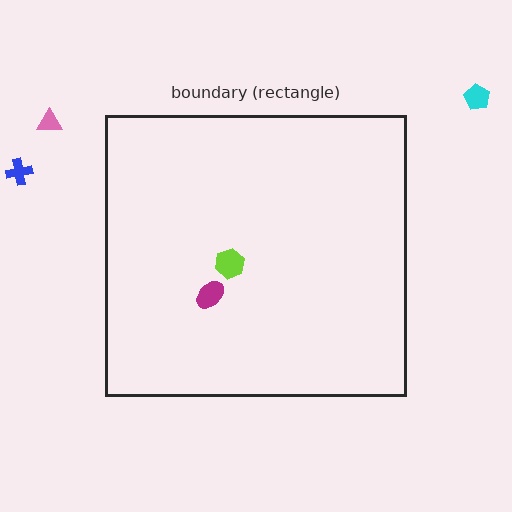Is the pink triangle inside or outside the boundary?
Outside.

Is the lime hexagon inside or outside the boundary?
Inside.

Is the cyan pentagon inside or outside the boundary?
Outside.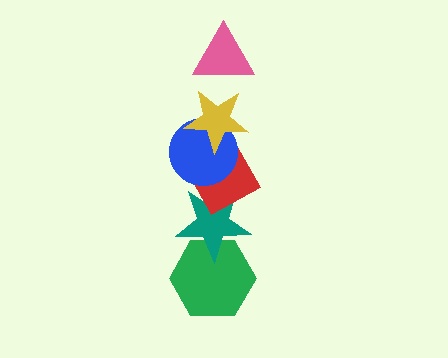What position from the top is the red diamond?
The red diamond is 4th from the top.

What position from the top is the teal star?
The teal star is 5th from the top.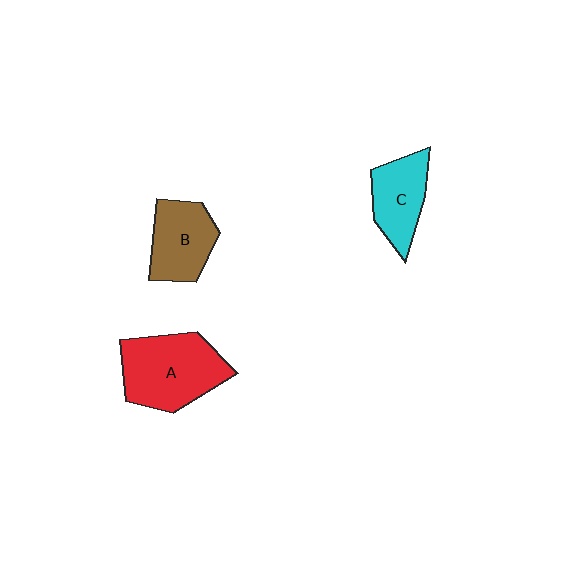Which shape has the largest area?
Shape A (red).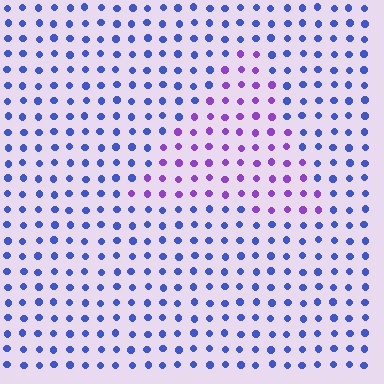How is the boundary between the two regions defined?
The boundary is defined purely by a slight shift in hue (about 47 degrees). Spacing, size, and orientation are identical on both sides.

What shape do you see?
I see a triangle.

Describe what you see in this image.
The image is filled with small blue elements in a uniform arrangement. A triangle-shaped region is visible where the elements are tinted to a slightly different hue, forming a subtle color boundary.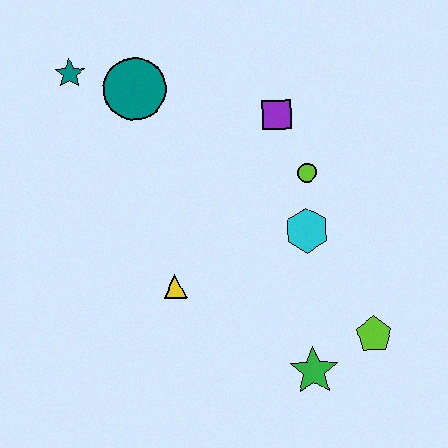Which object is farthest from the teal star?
The lime pentagon is farthest from the teal star.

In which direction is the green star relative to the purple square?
The green star is below the purple square.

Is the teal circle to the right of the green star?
No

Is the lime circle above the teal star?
No